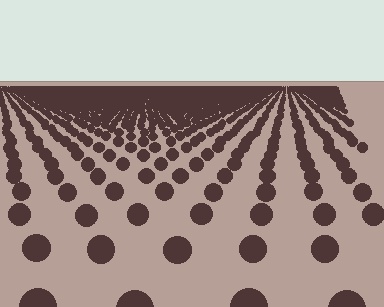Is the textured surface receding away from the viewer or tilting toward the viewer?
The surface is receding away from the viewer. Texture elements get smaller and denser toward the top.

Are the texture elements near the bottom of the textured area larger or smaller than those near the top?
Larger. Near the bottom, elements are closer to the viewer and appear at a bigger on-screen size.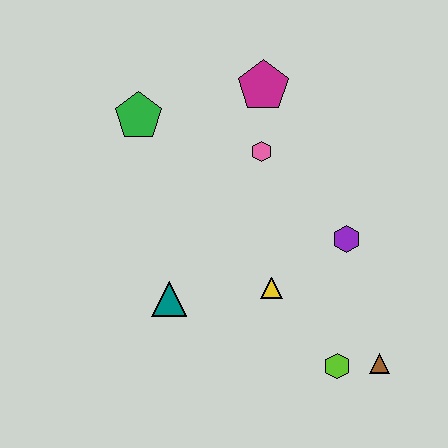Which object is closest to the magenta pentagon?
The pink hexagon is closest to the magenta pentagon.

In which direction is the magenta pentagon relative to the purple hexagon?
The magenta pentagon is above the purple hexagon.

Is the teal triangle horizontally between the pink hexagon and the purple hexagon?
No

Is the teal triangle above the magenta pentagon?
No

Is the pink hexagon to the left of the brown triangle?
Yes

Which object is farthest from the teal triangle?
The magenta pentagon is farthest from the teal triangle.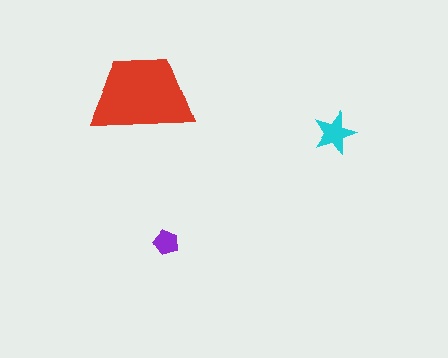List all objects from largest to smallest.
The red trapezoid, the cyan star, the purple pentagon.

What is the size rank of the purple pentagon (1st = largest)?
3rd.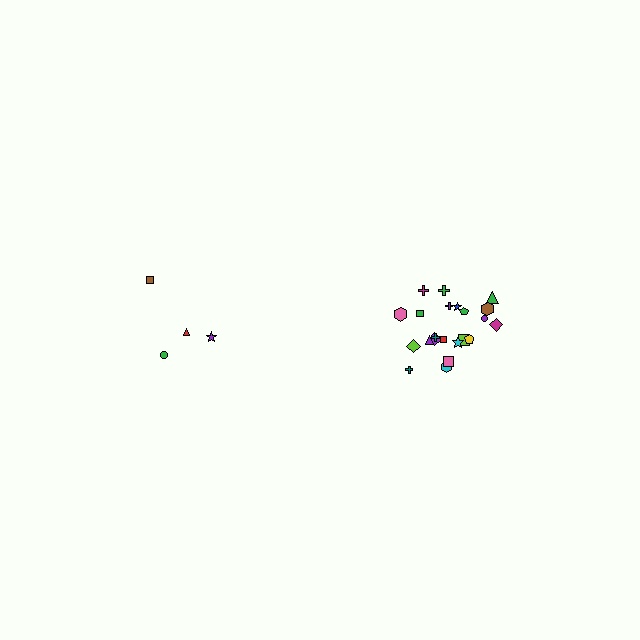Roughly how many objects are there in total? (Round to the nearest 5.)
Roughly 25 objects in total.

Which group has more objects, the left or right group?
The right group.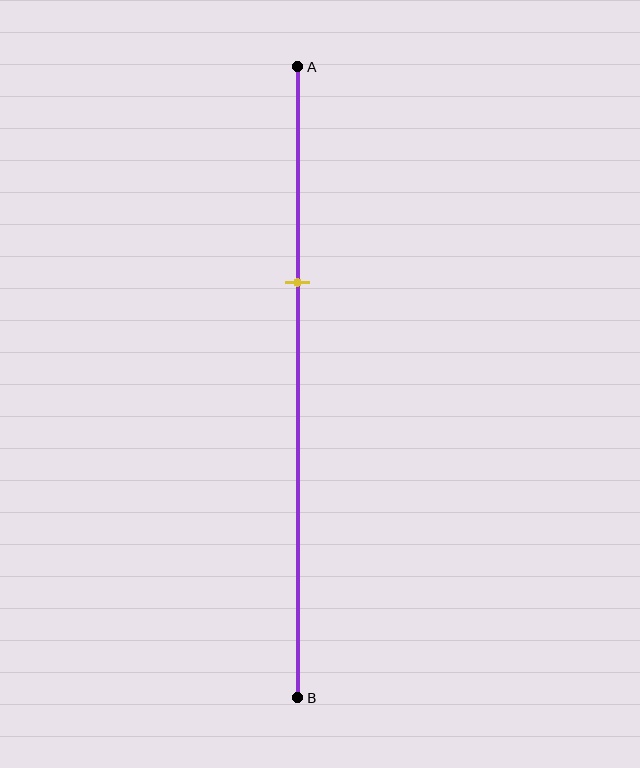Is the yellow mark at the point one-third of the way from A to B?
Yes, the mark is approximately at the one-third point.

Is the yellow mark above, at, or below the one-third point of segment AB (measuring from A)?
The yellow mark is approximately at the one-third point of segment AB.